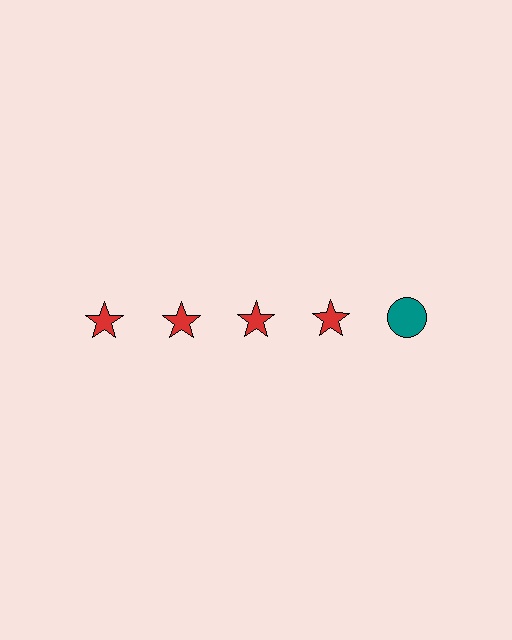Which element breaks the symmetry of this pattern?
The teal circle in the top row, rightmost column breaks the symmetry. All other shapes are red stars.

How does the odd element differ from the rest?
It differs in both color (teal instead of red) and shape (circle instead of star).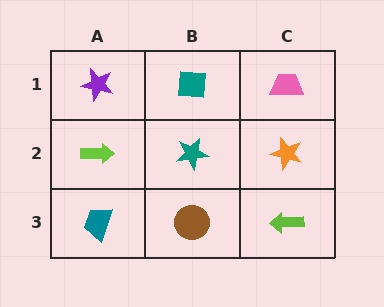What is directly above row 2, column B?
A teal square.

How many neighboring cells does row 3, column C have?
2.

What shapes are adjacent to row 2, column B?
A teal square (row 1, column B), a brown circle (row 3, column B), a lime arrow (row 2, column A), an orange star (row 2, column C).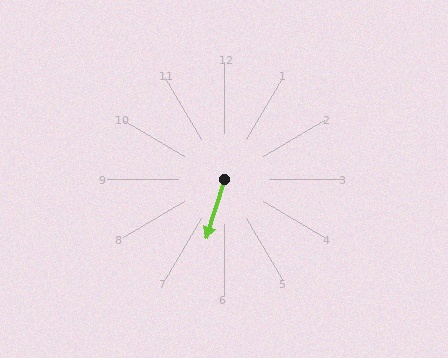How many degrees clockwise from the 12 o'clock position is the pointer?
Approximately 197 degrees.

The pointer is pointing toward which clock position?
Roughly 7 o'clock.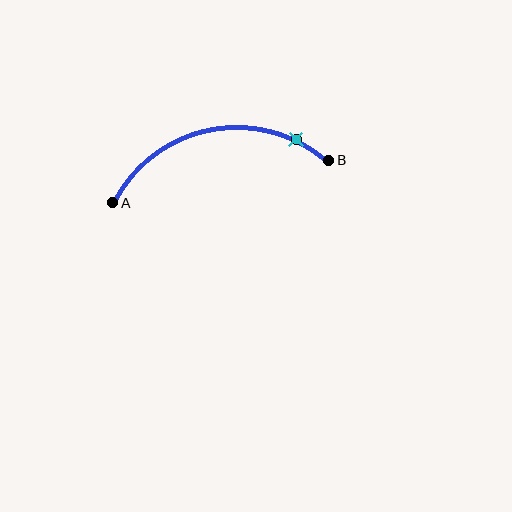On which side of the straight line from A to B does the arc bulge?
The arc bulges above the straight line connecting A and B.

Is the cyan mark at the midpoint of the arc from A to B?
No. The cyan mark lies on the arc but is closer to endpoint B. The arc midpoint would be at the point on the curve equidistant along the arc from both A and B.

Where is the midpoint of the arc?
The arc midpoint is the point on the curve farthest from the straight line joining A and B. It sits above that line.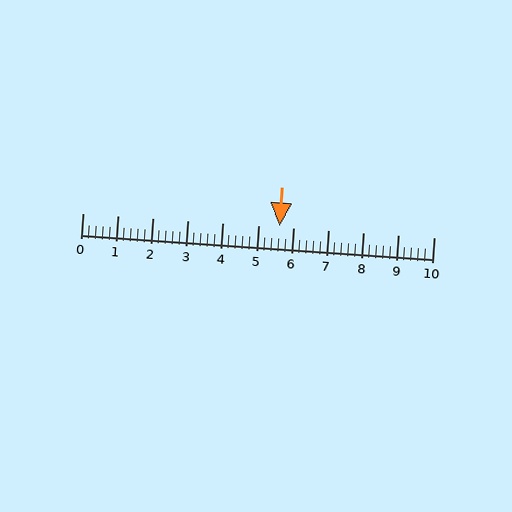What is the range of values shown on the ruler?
The ruler shows values from 0 to 10.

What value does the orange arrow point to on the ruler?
The orange arrow points to approximately 5.6.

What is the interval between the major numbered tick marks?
The major tick marks are spaced 1 units apart.